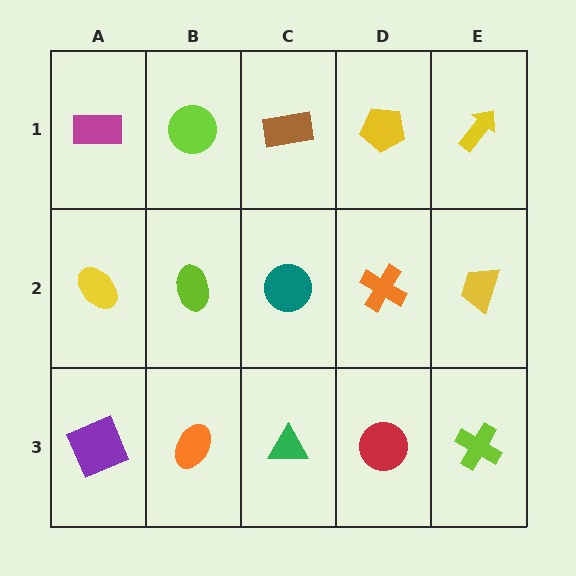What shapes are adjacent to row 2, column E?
A yellow arrow (row 1, column E), a lime cross (row 3, column E), an orange cross (row 2, column D).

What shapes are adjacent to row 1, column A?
A yellow ellipse (row 2, column A), a lime circle (row 1, column B).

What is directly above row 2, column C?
A brown rectangle.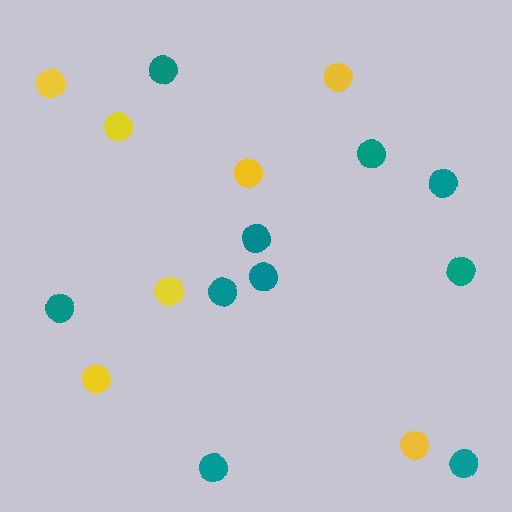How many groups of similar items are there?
There are 2 groups: one group of yellow circles (7) and one group of teal circles (10).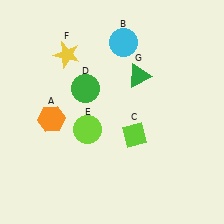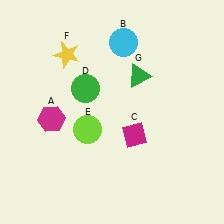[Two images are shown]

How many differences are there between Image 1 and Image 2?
There are 2 differences between the two images.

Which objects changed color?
A changed from orange to magenta. C changed from lime to magenta.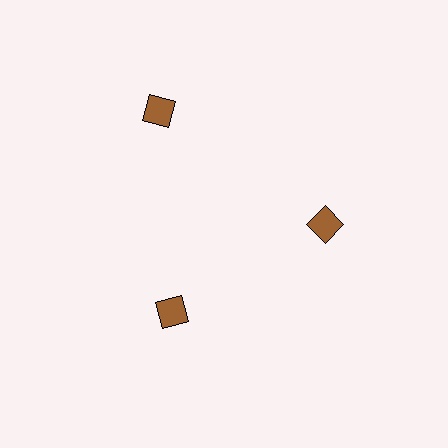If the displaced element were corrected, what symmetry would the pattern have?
It would have 3-fold rotational symmetry — the pattern would map onto itself every 120 degrees.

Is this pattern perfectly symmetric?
No. The 3 brown squares are arranged in a ring, but one element near the 11 o'clock position is pushed outward from the center, breaking the 3-fold rotational symmetry.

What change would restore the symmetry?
The symmetry would be restored by moving it inward, back onto the ring so that all 3 squares sit at equal angles and equal distance from the center.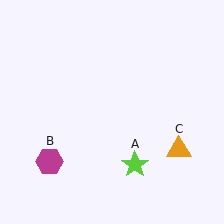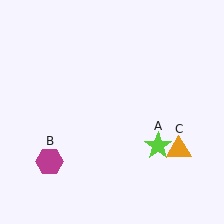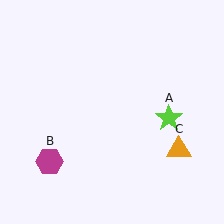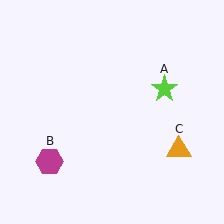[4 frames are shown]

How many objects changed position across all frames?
1 object changed position: lime star (object A).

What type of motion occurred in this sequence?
The lime star (object A) rotated counterclockwise around the center of the scene.